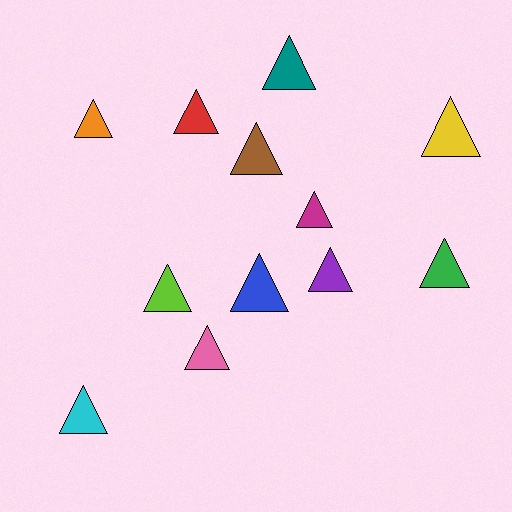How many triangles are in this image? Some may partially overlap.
There are 12 triangles.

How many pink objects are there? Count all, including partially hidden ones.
There is 1 pink object.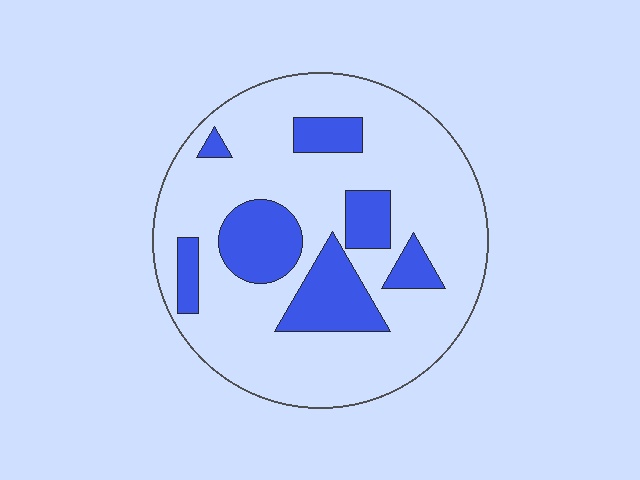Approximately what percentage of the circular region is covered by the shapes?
Approximately 25%.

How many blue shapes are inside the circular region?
7.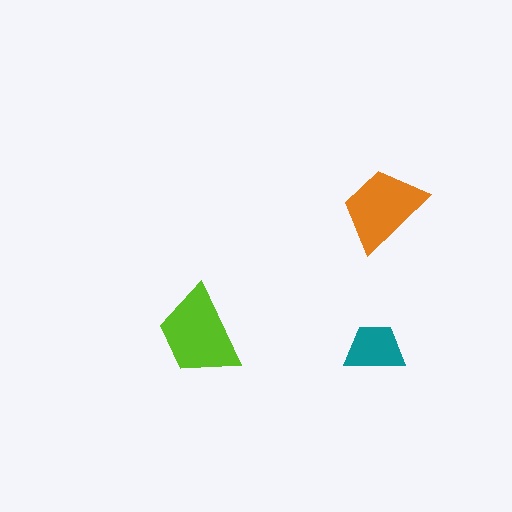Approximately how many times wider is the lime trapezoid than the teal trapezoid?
About 1.5 times wider.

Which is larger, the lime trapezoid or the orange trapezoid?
The lime one.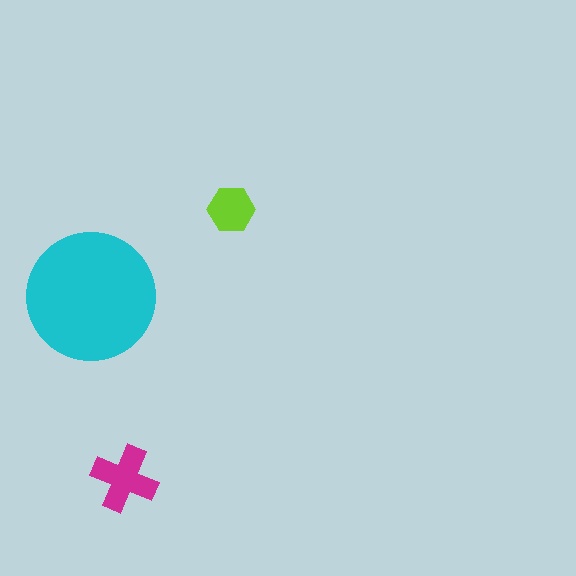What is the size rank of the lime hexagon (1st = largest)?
3rd.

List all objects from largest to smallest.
The cyan circle, the magenta cross, the lime hexagon.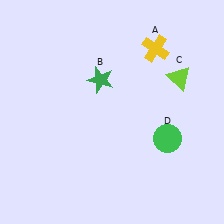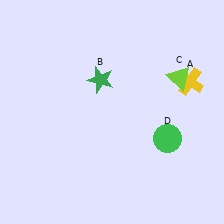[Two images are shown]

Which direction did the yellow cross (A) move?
The yellow cross (A) moved right.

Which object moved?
The yellow cross (A) moved right.